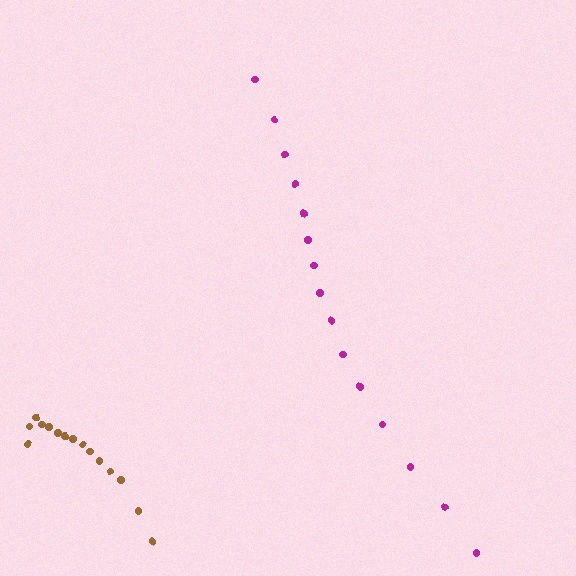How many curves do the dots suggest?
There are 2 distinct paths.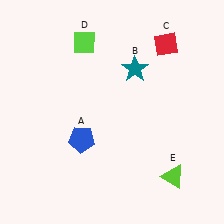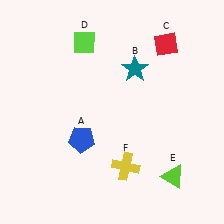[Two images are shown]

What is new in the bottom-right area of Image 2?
A yellow cross (F) was added in the bottom-right area of Image 2.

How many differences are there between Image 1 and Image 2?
There is 1 difference between the two images.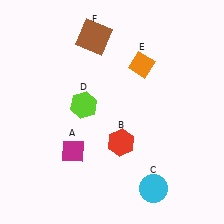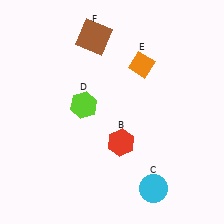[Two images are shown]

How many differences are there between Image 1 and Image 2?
There is 1 difference between the two images.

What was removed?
The magenta diamond (A) was removed in Image 2.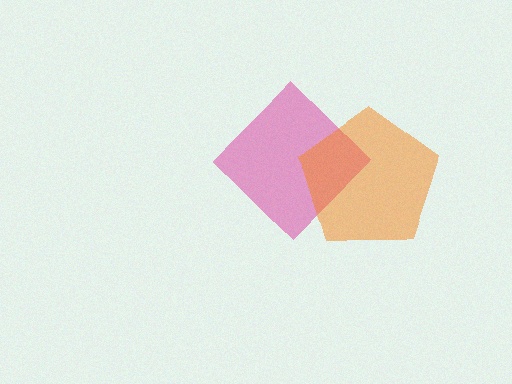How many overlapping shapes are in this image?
There are 2 overlapping shapes in the image.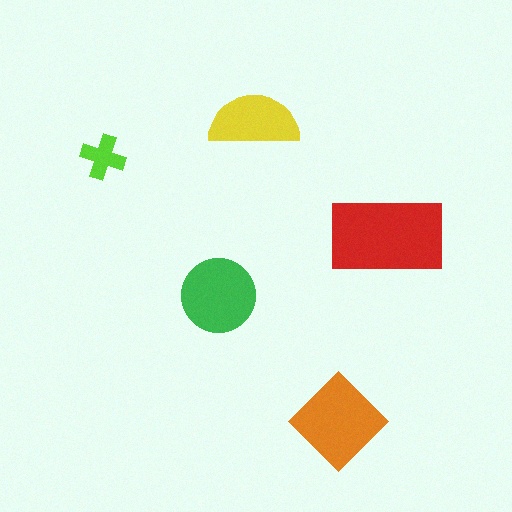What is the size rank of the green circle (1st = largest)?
3rd.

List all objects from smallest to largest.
The lime cross, the yellow semicircle, the green circle, the orange diamond, the red rectangle.